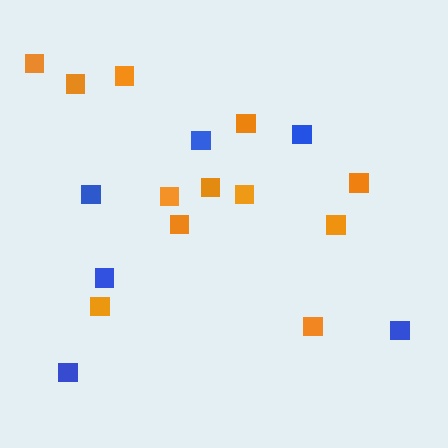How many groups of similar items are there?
There are 2 groups: one group of orange squares (12) and one group of blue squares (6).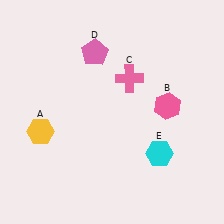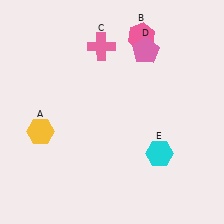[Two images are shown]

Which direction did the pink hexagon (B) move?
The pink hexagon (B) moved up.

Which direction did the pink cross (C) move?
The pink cross (C) moved up.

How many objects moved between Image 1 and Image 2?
3 objects moved between the two images.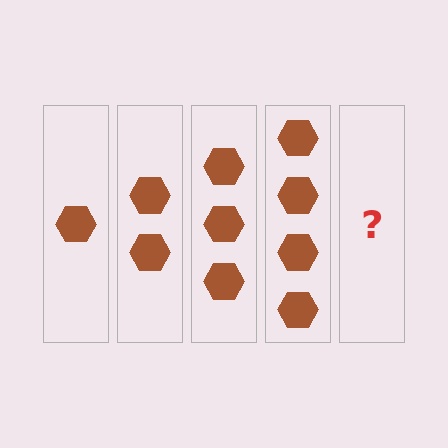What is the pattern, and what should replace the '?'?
The pattern is that each step adds one more hexagon. The '?' should be 5 hexagons.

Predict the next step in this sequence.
The next step is 5 hexagons.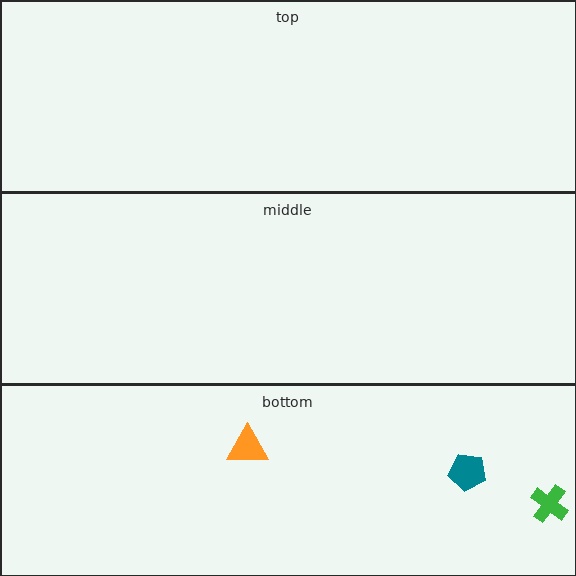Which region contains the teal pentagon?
The bottom region.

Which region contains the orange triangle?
The bottom region.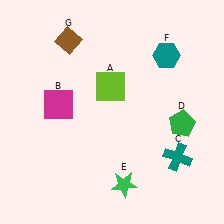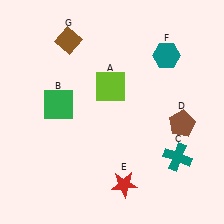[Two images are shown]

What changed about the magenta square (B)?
In Image 1, B is magenta. In Image 2, it changed to green.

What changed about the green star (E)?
In Image 1, E is green. In Image 2, it changed to red.